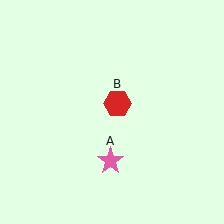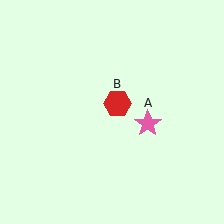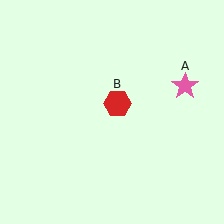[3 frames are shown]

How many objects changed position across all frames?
1 object changed position: pink star (object A).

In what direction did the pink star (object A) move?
The pink star (object A) moved up and to the right.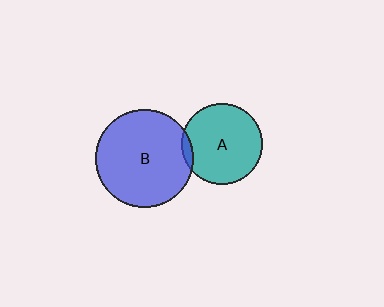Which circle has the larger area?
Circle B (blue).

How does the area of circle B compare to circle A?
Approximately 1.5 times.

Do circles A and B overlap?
Yes.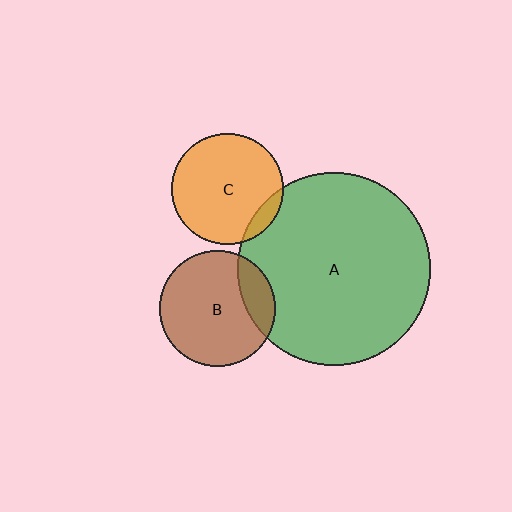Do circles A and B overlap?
Yes.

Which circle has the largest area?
Circle A (green).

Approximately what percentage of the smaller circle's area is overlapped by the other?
Approximately 20%.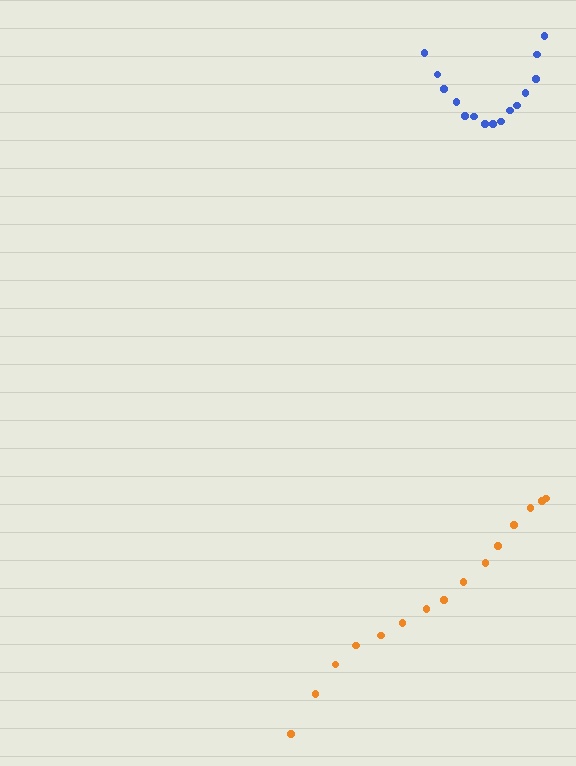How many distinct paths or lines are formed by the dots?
There are 2 distinct paths.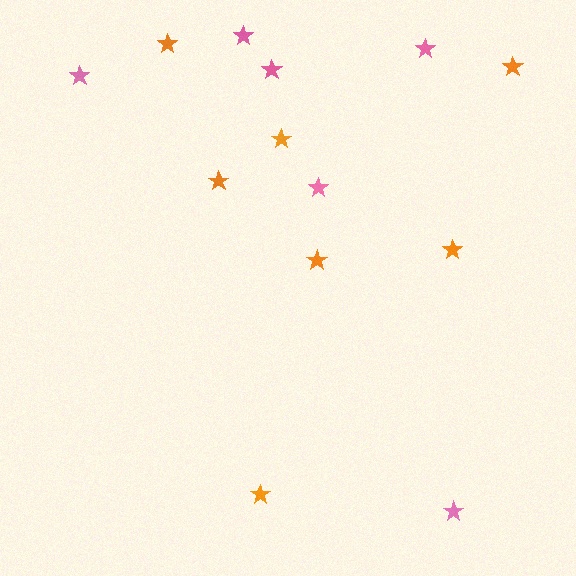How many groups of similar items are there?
There are 2 groups: one group of pink stars (6) and one group of orange stars (7).